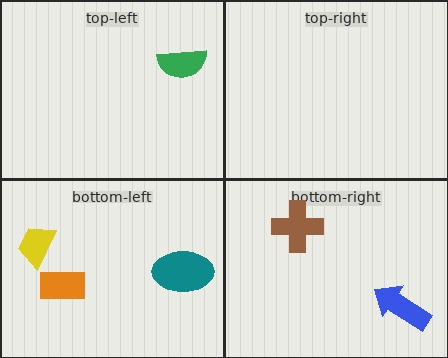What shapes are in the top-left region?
The green semicircle.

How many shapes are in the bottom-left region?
3.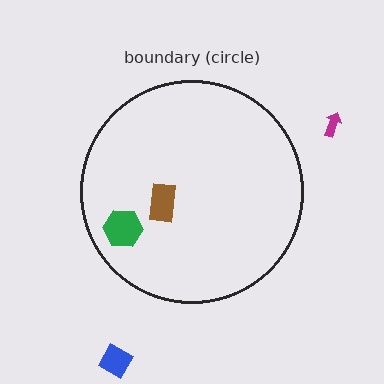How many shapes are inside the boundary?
2 inside, 2 outside.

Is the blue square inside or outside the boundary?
Outside.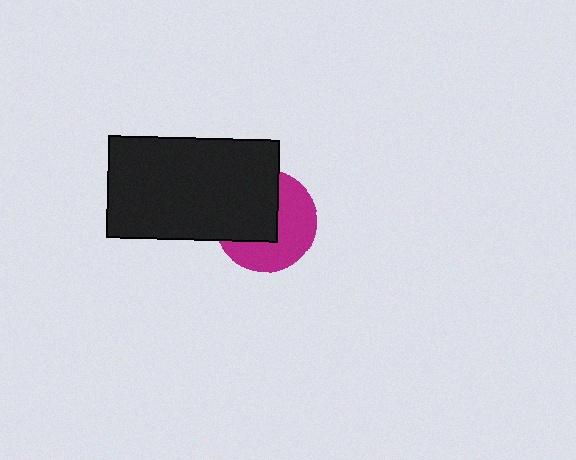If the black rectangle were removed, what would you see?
You would see the complete magenta circle.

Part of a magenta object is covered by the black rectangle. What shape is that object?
It is a circle.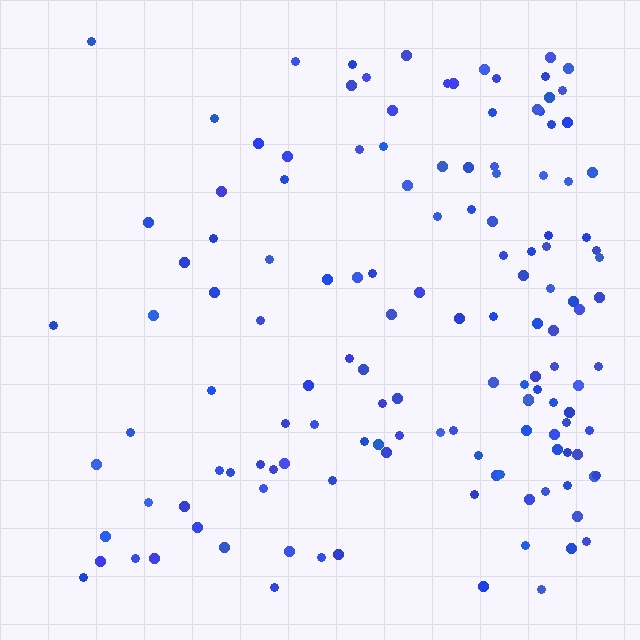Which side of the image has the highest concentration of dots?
The right.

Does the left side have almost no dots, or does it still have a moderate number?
Still a moderate number, just noticeably fewer than the right.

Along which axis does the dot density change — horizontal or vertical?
Horizontal.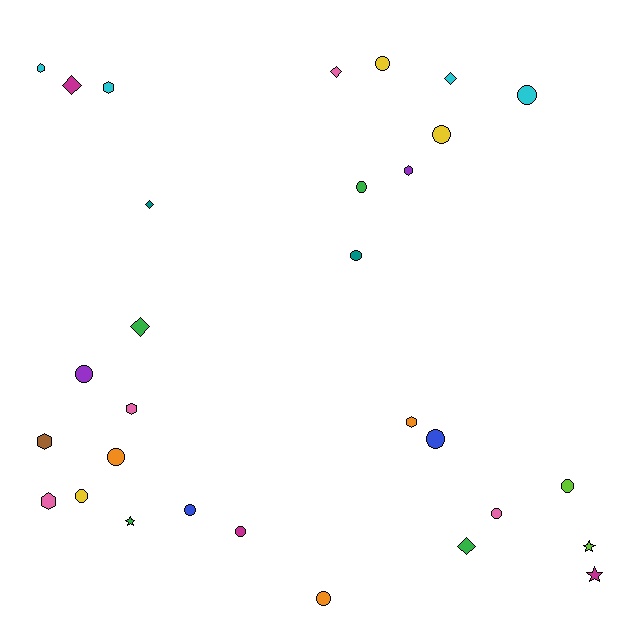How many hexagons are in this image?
There are 7 hexagons.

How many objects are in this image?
There are 30 objects.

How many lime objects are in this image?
There are 2 lime objects.